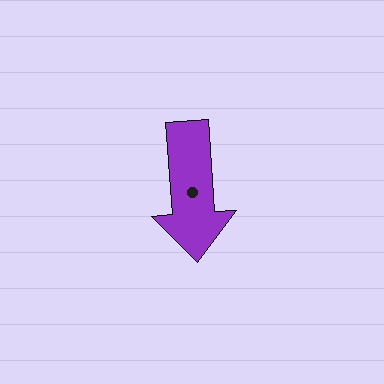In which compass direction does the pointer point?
South.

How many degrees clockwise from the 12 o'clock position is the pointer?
Approximately 176 degrees.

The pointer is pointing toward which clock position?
Roughly 6 o'clock.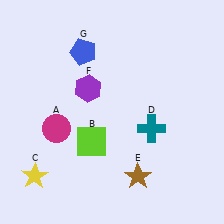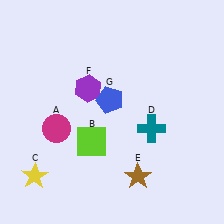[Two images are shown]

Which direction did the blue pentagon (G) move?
The blue pentagon (G) moved down.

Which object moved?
The blue pentagon (G) moved down.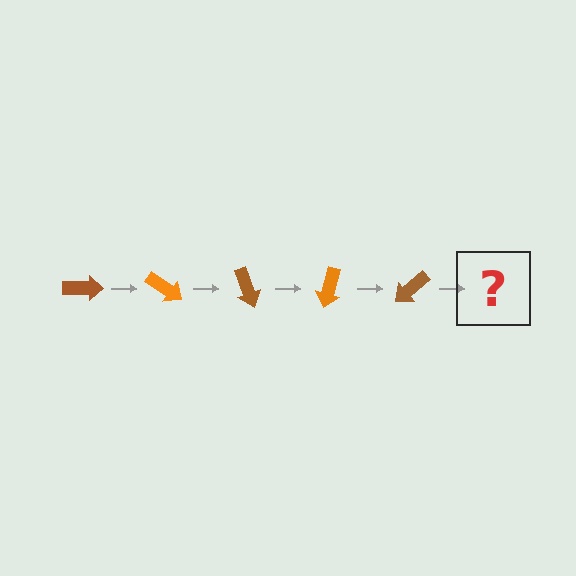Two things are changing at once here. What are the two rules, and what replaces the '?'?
The two rules are that it rotates 35 degrees each step and the color cycles through brown and orange. The '?' should be an orange arrow, rotated 175 degrees from the start.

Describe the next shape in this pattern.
It should be an orange arrow, rotated 175 degrees from the start.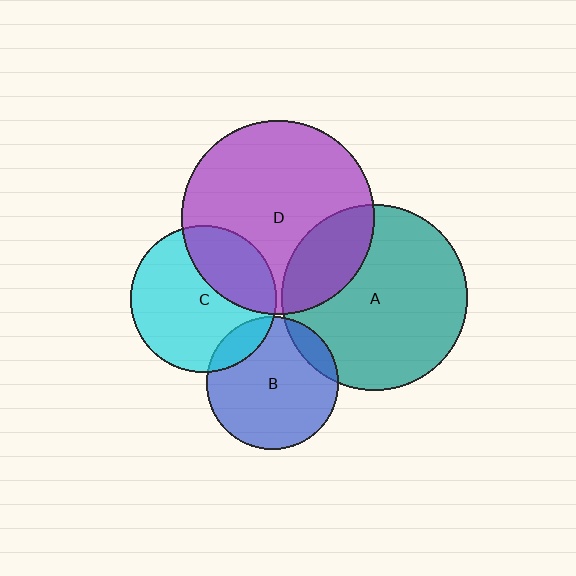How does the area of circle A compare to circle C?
Approximately 1.6 times.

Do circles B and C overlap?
Yes.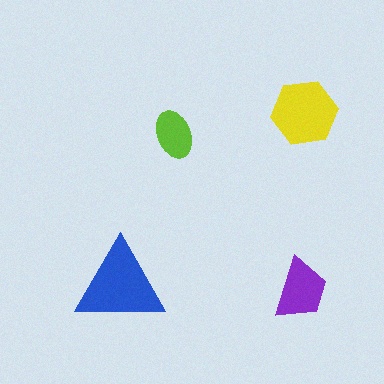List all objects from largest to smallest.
The blue triangle, the yellow hexagon, the purple trapezoid, the lime ellipse.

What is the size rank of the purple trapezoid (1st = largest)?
3rd.